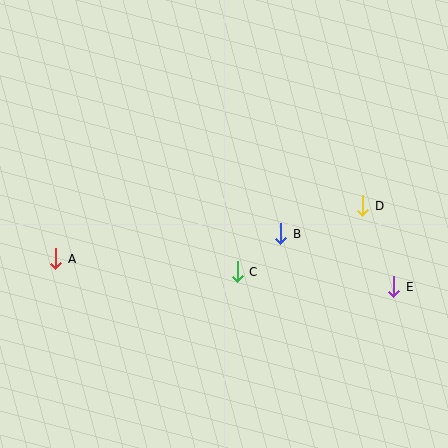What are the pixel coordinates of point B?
Point B is at (281, 234).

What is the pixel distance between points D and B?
The distance between D and B is 86 pixels.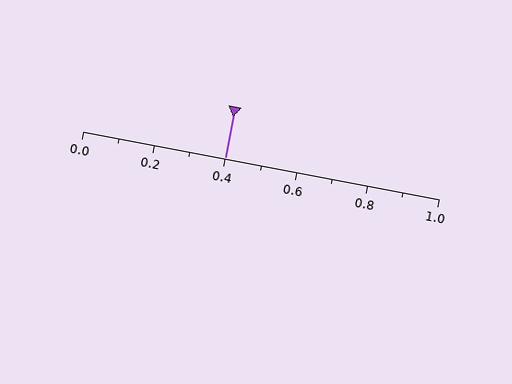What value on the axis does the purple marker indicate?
The marker indicates approximately 0.4.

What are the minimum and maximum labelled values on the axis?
The axis runs from 0.0 to 1.0.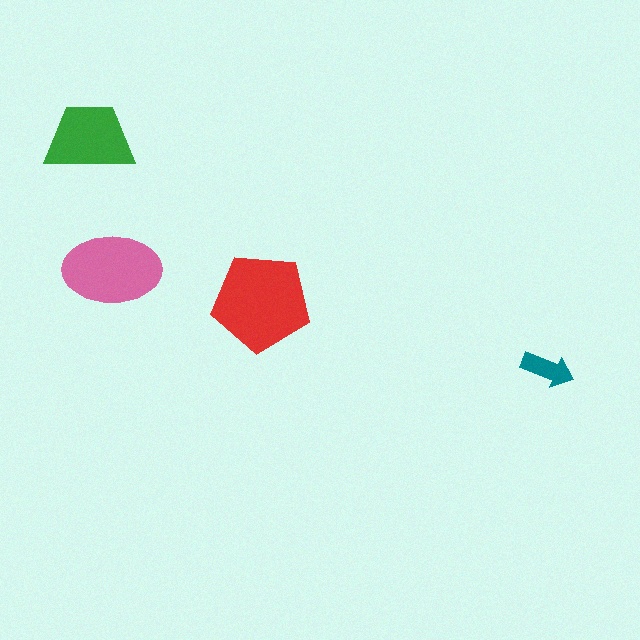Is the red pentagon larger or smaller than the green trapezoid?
Larger.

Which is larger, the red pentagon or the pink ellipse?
The red pentagon.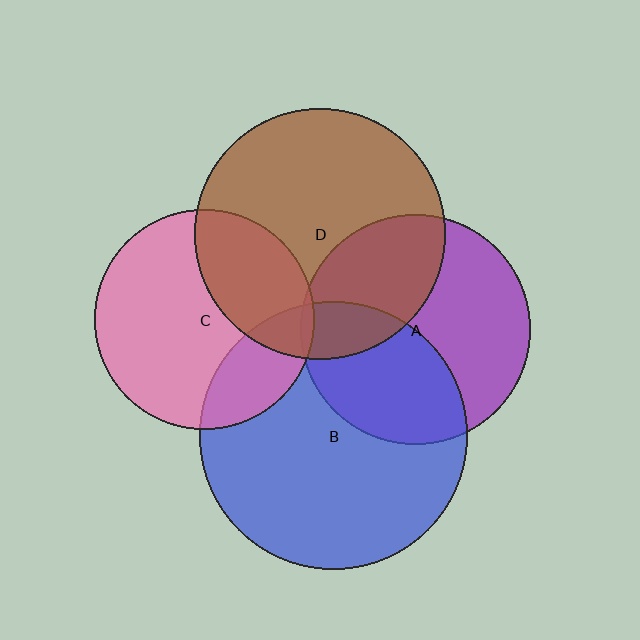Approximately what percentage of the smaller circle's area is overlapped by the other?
Approximately 30%.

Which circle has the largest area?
Circle B (blue).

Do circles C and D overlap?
Yes.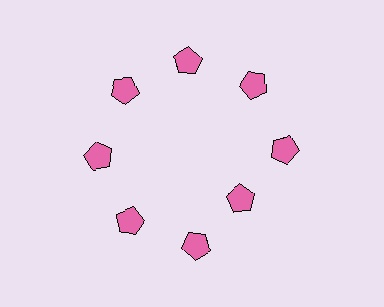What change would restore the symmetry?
The symmetry would be restored by moving it outward, back onto the ring so that all 8 pentagons sit at equal angles and equal distance from the center.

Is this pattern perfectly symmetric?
No. The 8 pink pentagons are arranged in a ring, but one element near the 4 o'clock position is pulled inward toward the center, breaking the 8-fold rotational symmetry.